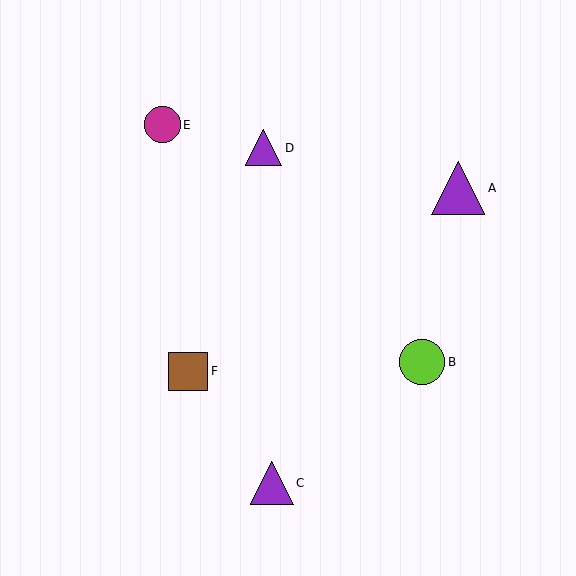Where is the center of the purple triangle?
The center of the purple triangle is at (458, 188).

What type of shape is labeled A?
Shape A is a purple triangle.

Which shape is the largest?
The purple triangle (labeled A) is the largest.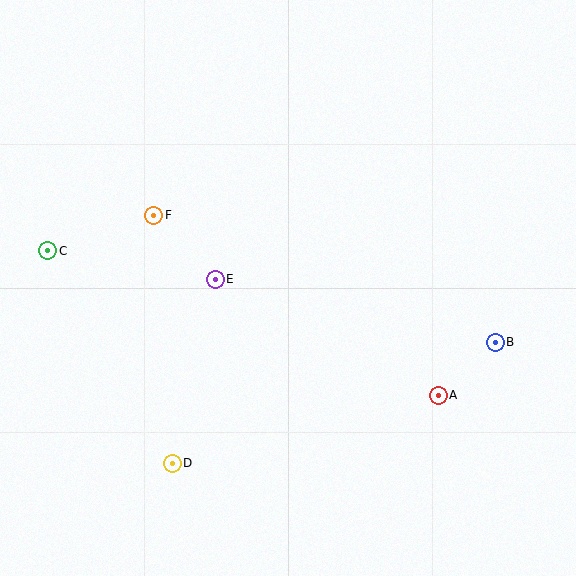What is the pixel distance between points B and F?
The distance between B and F is 364 pixels.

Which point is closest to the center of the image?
Point E at (215, 279) is closest to the center.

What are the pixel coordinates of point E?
Point E is at (215, 279).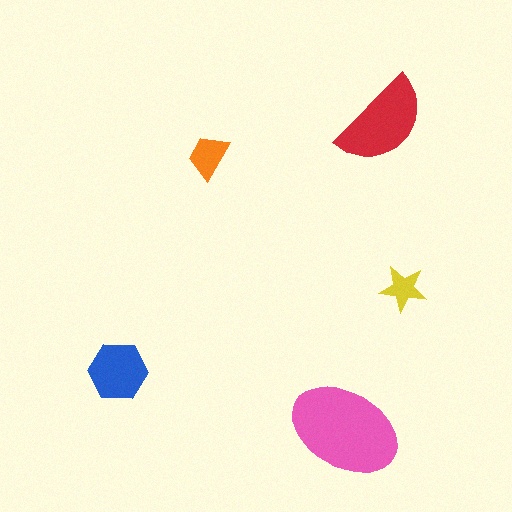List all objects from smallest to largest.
The yellow star, the orange trapezoid, the blue hexagon, the red semicircle, the pink ellipse.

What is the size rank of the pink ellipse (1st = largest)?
1st.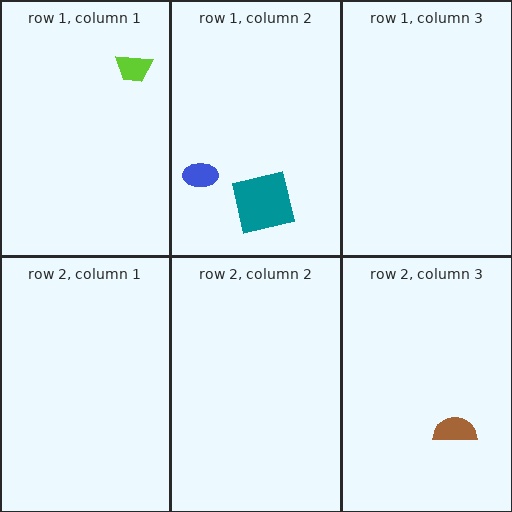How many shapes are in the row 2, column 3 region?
1.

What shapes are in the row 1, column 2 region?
The teal square, the blue ellipse.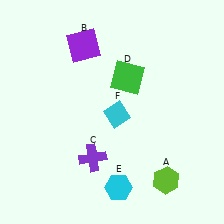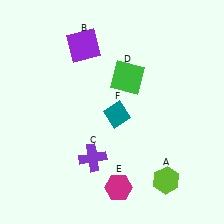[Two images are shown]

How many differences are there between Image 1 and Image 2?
There are 2 differences between the two images.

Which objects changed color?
E changed from cyan to magenta. F changed from cyan to teal.